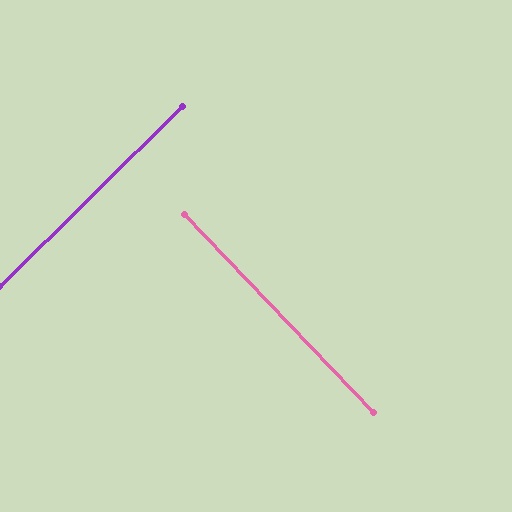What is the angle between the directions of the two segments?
Approximately 89 degrees.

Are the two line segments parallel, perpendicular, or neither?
Perpendicular — they meet at approximately 89°.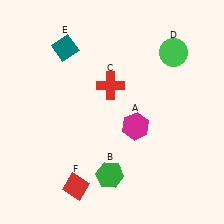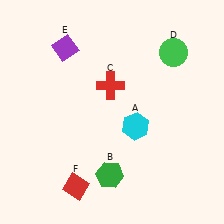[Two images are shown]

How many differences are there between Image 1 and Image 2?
There are 2 differences between the two images.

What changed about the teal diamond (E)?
In Image 1, E is teal. In Image 2, it changed to purple.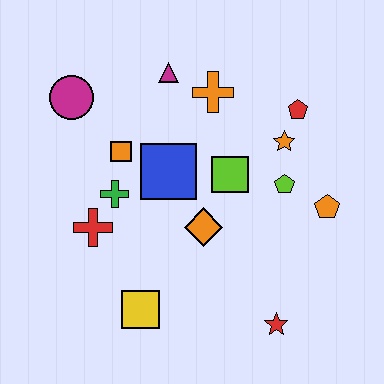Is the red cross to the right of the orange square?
No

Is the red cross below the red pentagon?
Yes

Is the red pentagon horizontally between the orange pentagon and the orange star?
Yes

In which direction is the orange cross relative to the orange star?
The orange cross is to the left of the orange star.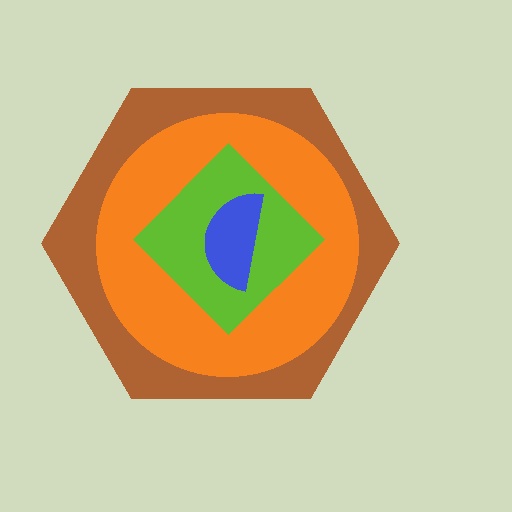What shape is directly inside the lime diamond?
The blue semicircle.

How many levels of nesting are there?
4.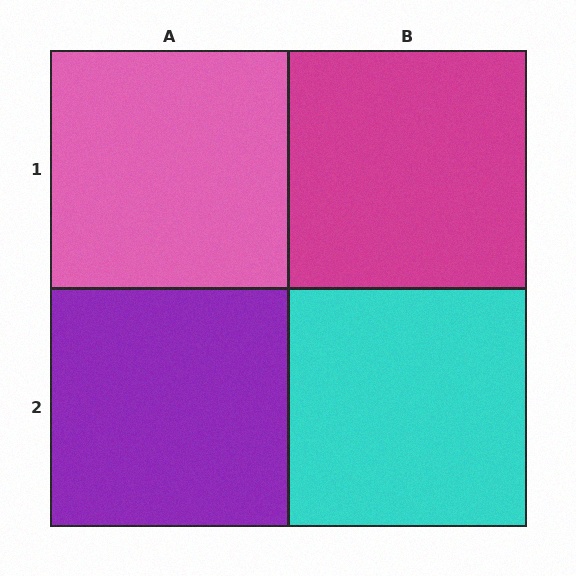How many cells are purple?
1 cell is purple.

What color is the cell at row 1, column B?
Magenta.